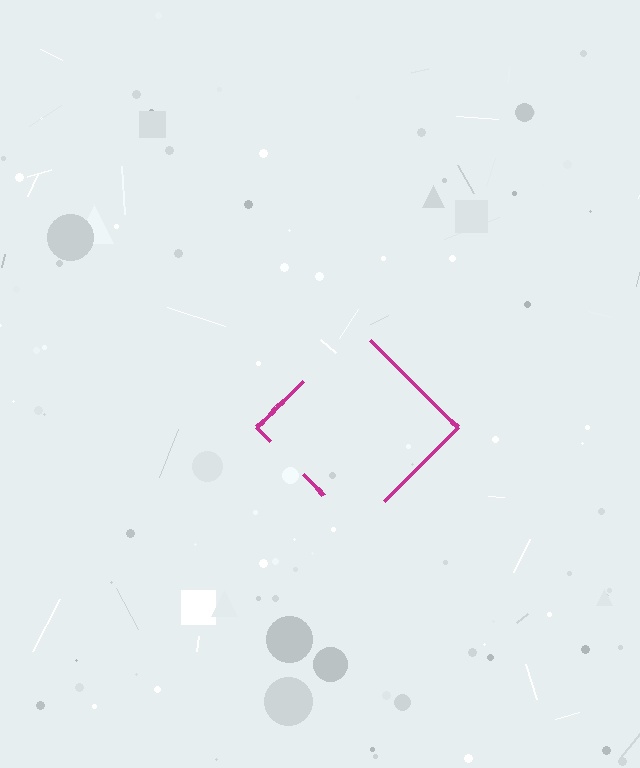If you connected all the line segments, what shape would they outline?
They would outline a diamond.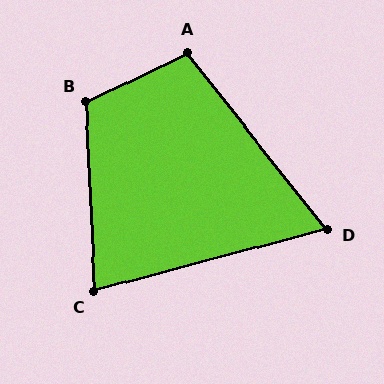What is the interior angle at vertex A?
Approximately 102 degrees (obtuse).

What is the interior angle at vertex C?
Approximately 78 degrees (acute).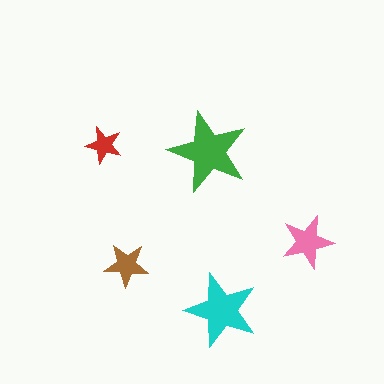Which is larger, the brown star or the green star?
The green one.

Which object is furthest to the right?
The pink star is rightmost.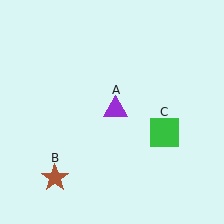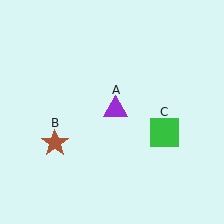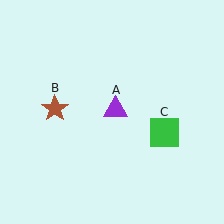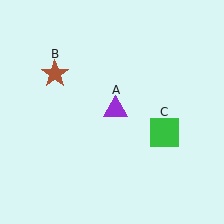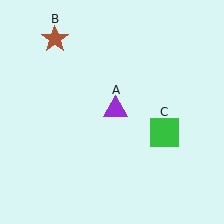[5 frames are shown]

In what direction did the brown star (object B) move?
The brown star (object B) moved up.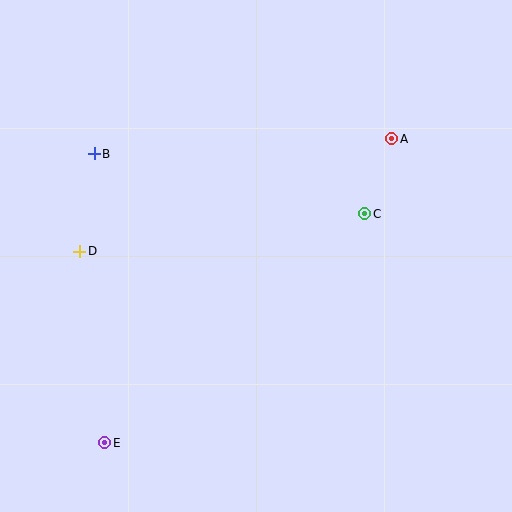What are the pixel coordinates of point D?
Point D is at (80, 251).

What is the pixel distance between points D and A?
The distance between D and A is 332 pixels.